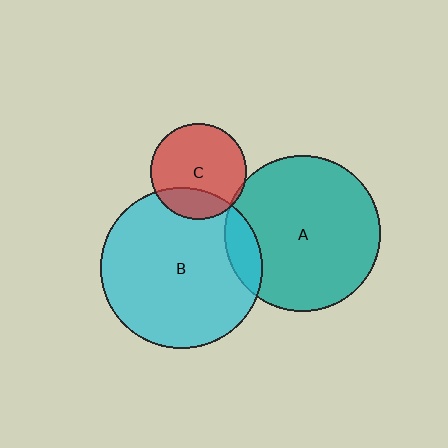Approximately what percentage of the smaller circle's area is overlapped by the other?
Approximately 25%.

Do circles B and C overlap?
Yes.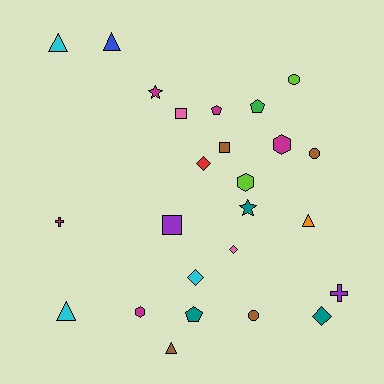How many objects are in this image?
There are 25 objects.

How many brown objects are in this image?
There are 4 brown objects.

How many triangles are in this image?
There are 5 triangles.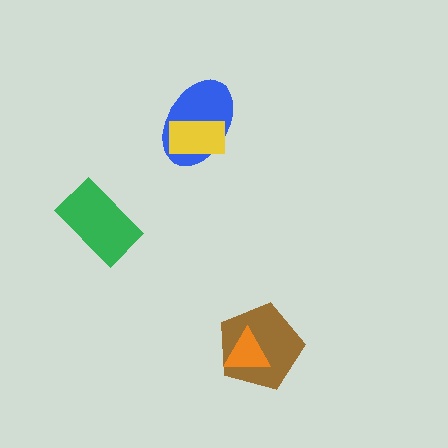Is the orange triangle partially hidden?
No, no other shape covers it.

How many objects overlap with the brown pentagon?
1 object overlaps with the brown pentagon.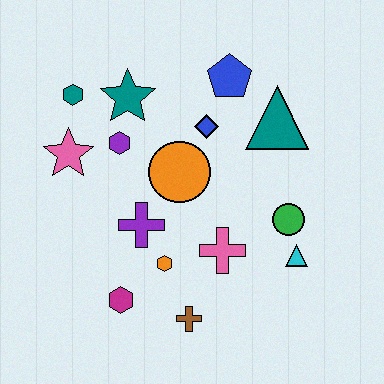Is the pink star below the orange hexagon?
No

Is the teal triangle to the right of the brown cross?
Yes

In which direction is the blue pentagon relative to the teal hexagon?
The blue pentagon is to the right of the teal hexagon.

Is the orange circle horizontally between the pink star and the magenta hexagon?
No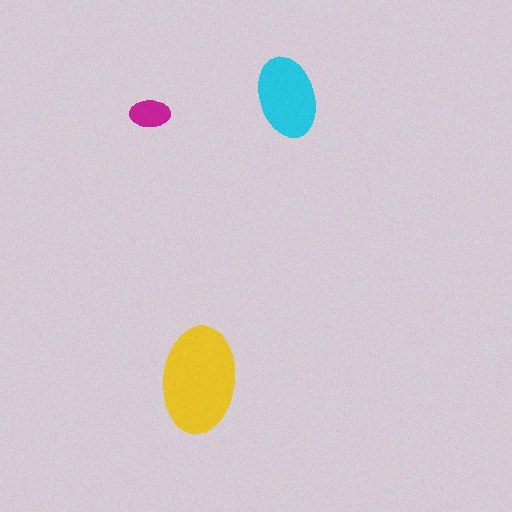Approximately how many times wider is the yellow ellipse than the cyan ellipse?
About 1.5 times wider.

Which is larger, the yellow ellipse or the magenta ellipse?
The yellow one.